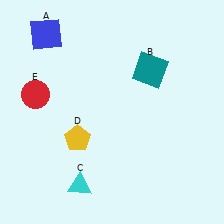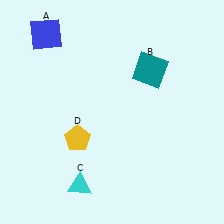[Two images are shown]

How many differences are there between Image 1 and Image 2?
There is 1 difference between the two images.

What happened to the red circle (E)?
The red circle (E) was removed in Image 2. It was in the top-left area of Image 1.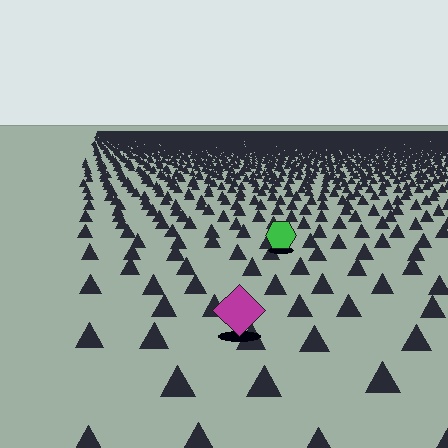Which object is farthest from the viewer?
The green hexagon is farthest from the viewer. It appears smaller and the ground texture around it is denser.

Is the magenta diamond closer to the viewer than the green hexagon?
Yes. The magenta diamond is closer — you can tell from the texture gradient: the ground texture is coarser near it.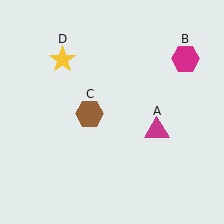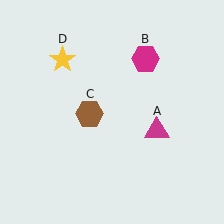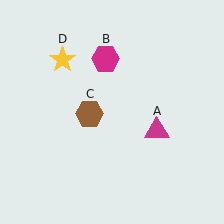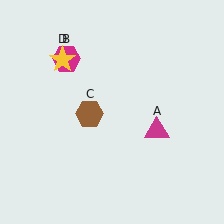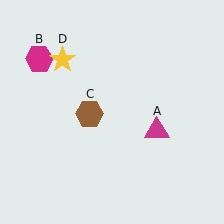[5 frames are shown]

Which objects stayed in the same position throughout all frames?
Magenta triangle (object A) and brown hexagon (object C) and yellow star (object D) remained stationary.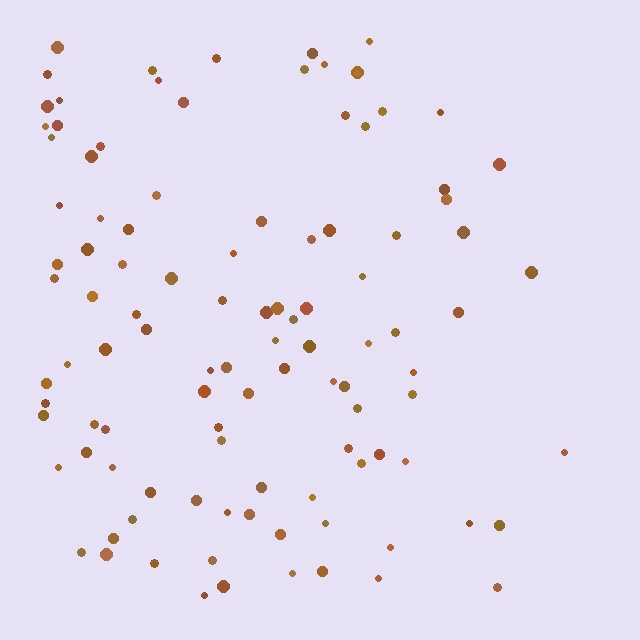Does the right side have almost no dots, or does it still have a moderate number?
Still a moderate number, just noticeably fewer than the left.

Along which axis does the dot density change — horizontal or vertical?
Horizontal.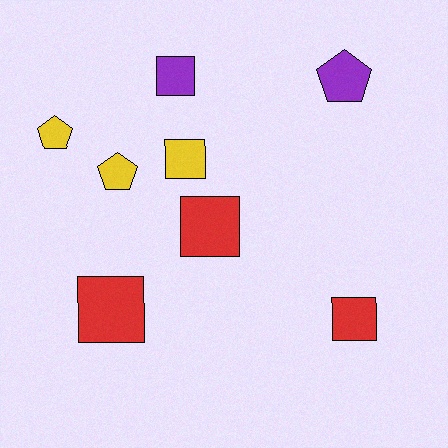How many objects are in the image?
There are 8 objects.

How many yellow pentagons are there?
There are 2 yellow pentagons.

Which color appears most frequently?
Red, with 3 objects.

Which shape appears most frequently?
Square, with 5 objects.